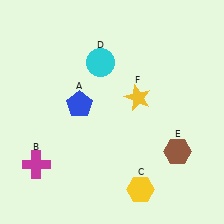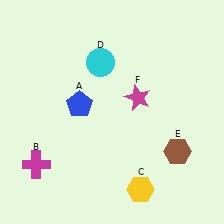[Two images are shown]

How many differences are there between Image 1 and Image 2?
There is 1 difference between the two images.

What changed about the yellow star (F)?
In Image 1, F is yellow. In Image 2, it changed to magenta.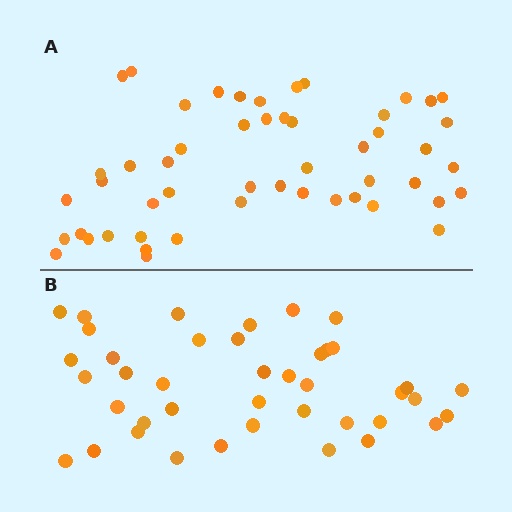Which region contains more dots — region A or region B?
Region A (the top region) has more dots.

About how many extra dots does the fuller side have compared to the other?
Region A has roughly 10 or so more dots than region B.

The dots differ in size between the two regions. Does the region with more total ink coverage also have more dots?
No. Region B has more total ink coverage because its dots are larger, but region A actually contains more individual dots. Total area can be misleading — the number of items is what matters here.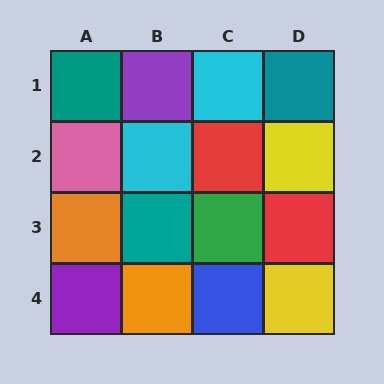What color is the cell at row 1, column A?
Teal.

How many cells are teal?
3 cells are teal.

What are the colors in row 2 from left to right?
Pink, cyan, red, yellow.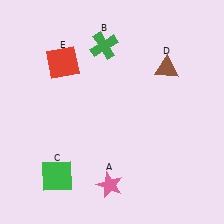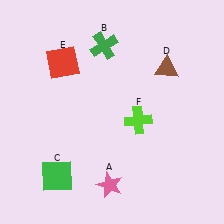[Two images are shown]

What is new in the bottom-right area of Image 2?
A lime cross (F) was added in the bottom-right area of Image 2.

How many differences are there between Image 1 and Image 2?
There is 1 difference between the two images.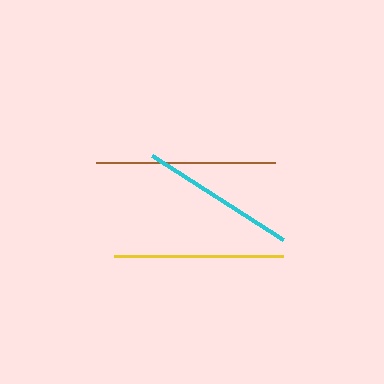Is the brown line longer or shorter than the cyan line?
The brown line is longer than the cyan line.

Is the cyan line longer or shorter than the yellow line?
The yellow line is longer than the cyan line.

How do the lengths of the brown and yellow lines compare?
The brown and yellow lines are approximately the same length.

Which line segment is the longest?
The brown line is the longest at approximately 179 pixels.